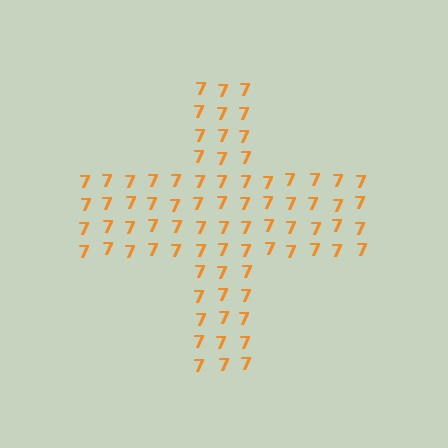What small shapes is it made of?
It is made of small digit 7's.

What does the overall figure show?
The overall figure shows a cross.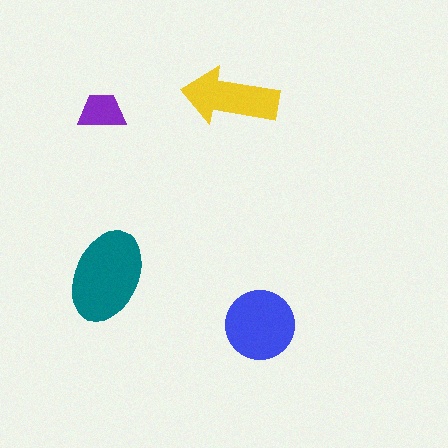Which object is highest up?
The yellow arrow is topmost.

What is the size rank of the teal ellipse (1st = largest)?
1st.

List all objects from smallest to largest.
The purple trapezoid, the yellow arrow, the blue circle, the teal ellipse.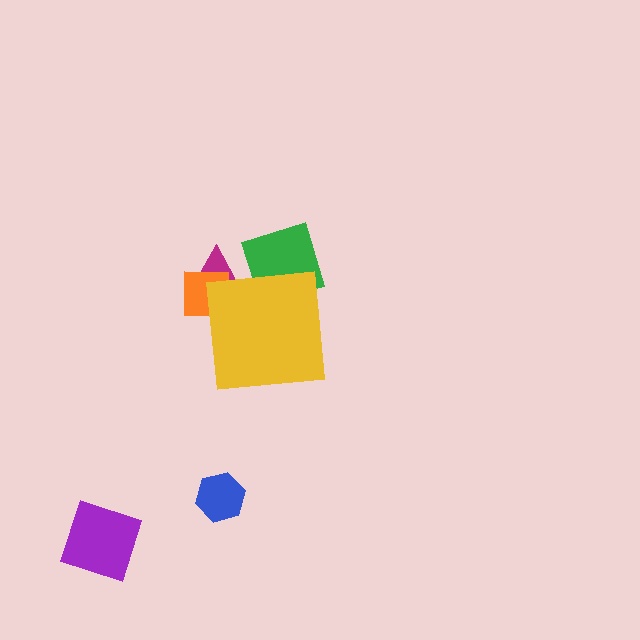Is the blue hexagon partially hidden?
No, the blue hexagon is fully visible.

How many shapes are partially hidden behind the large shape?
3 shapes are partially hidden.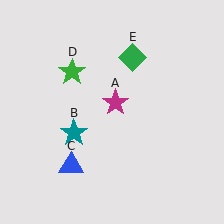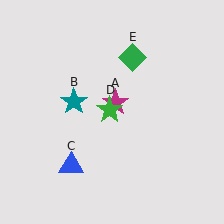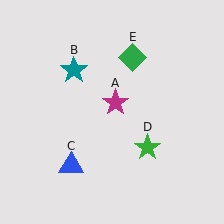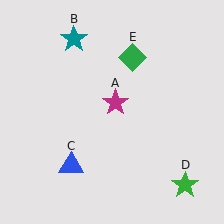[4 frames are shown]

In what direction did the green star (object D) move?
The green star (object D) moved down and to the right.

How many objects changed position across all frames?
2 objects changed position: teal star (object B), green star (object D).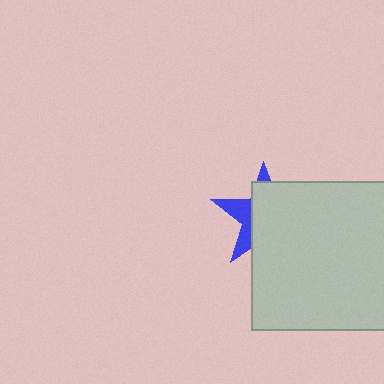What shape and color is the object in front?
The object in front is a light gray square.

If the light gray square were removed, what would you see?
You would see the complete blue star.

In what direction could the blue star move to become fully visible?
The blue star could move toward the upper-left. That would shift it out from behind the light gray square entirely.